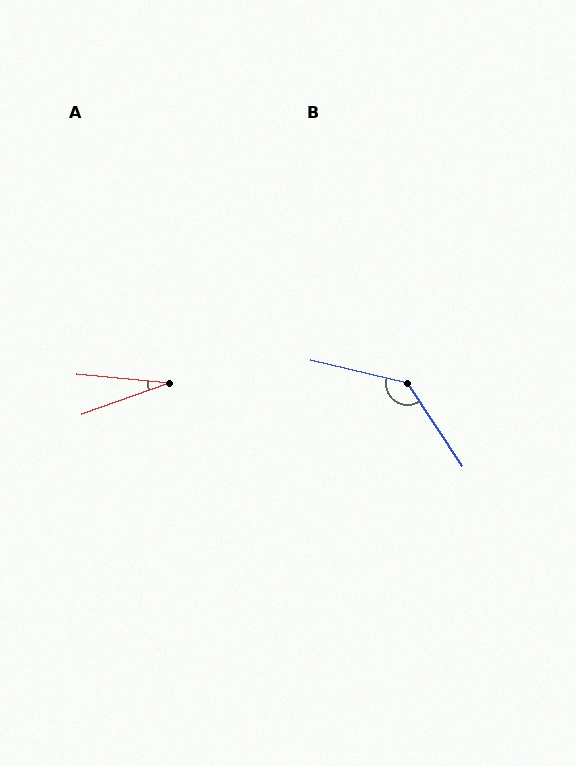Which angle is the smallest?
A, at approximately 25 degrees.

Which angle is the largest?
B, at approximately 136 degrees.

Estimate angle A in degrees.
Approximately 25 degrees.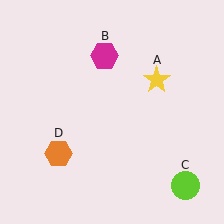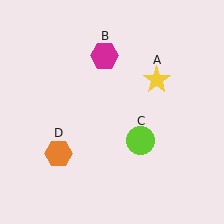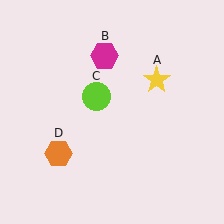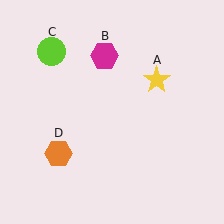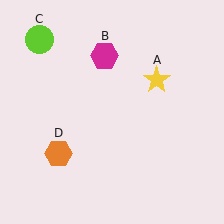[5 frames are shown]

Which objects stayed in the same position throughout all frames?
Yellow star (object A) and magenta hexagon (object B) and orange hexagon (object D) remained stationary.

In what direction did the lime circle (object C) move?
The lime circle (object C) moved up and to the left.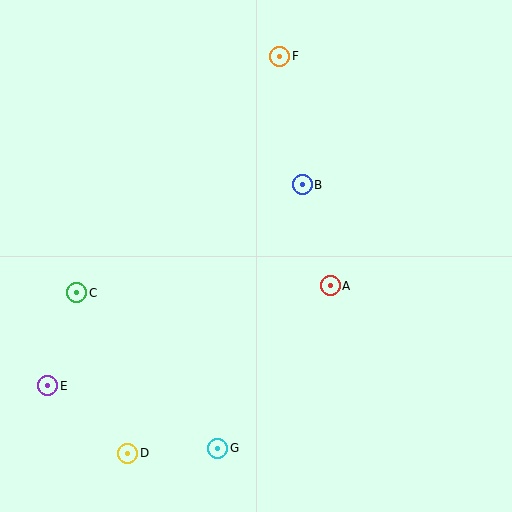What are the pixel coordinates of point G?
Point G is at (218, 448).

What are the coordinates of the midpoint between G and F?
The midpoint between G and F is at (249, 252).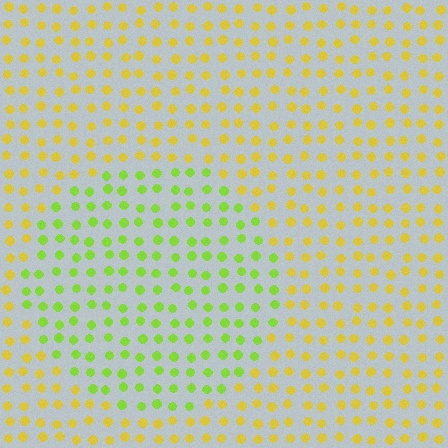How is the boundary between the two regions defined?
The boundary is defined purely by a slight shift in hue (about 40 degrees). Spacing, size, and orientation are identical on both sides.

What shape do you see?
I see a circle.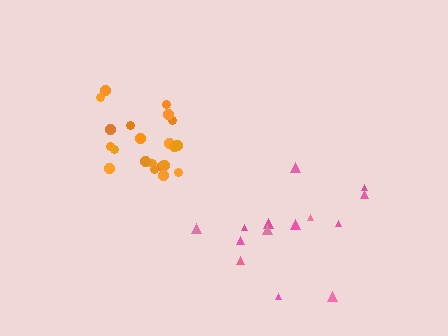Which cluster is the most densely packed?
Orange.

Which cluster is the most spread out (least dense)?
Pink.